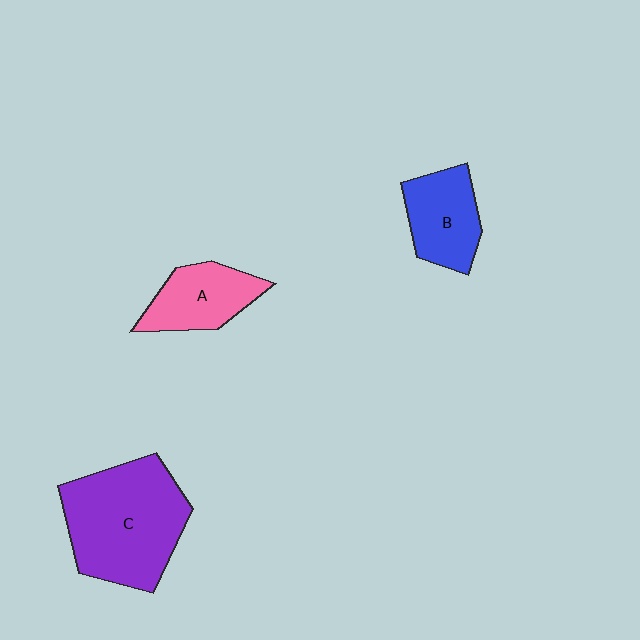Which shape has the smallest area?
Shape A (pink).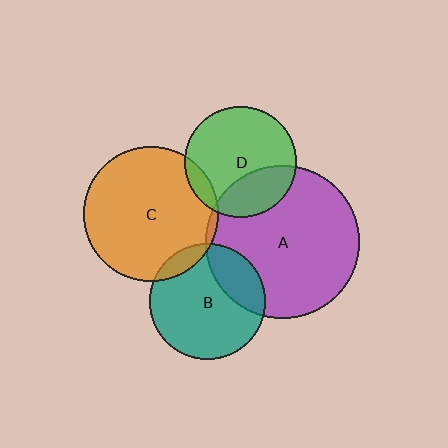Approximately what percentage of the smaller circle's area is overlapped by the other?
Approximately 30%.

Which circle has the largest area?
Circle A (purple).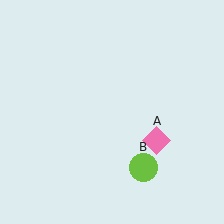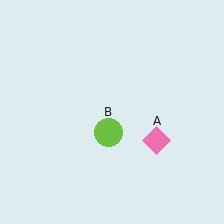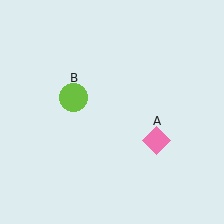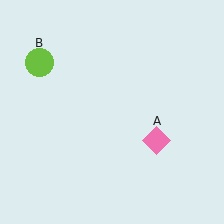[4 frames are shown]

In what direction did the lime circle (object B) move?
The lime circle (object B) moved up and to the left.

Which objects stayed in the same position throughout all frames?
Pink diamond (object A) remained stationary.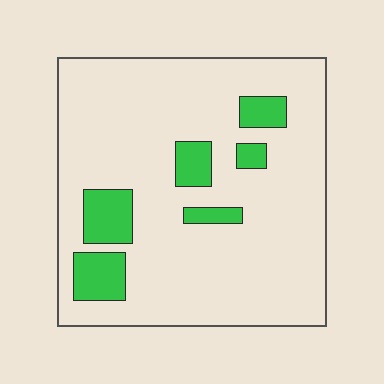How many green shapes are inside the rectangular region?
6.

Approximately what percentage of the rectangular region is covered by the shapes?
Approximately 15%.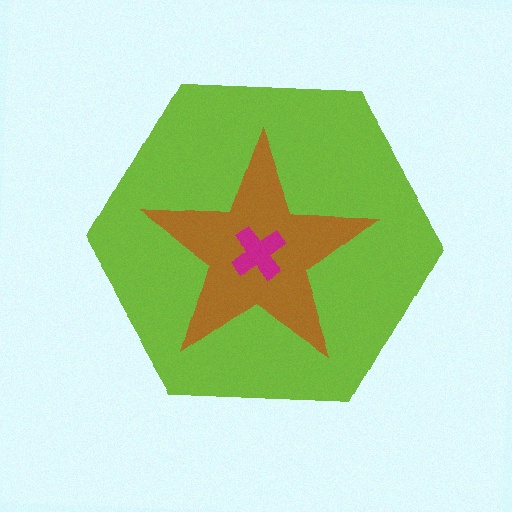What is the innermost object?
The magenta cross.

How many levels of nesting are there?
3.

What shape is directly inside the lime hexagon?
The brown star.